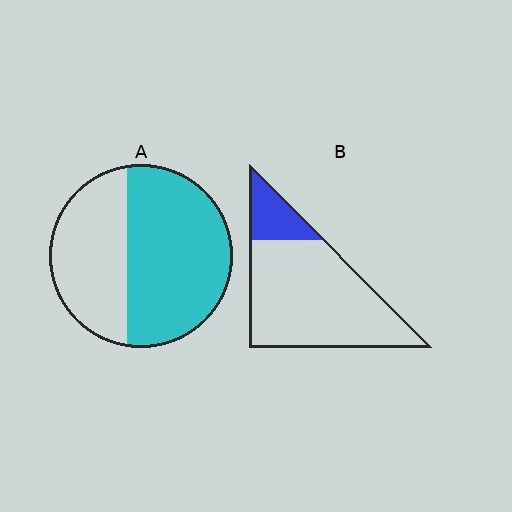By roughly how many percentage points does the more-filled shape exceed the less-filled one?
By roughly 40 percentage points (A over B).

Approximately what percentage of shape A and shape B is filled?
A is approximately 60% and B is approximately 15%.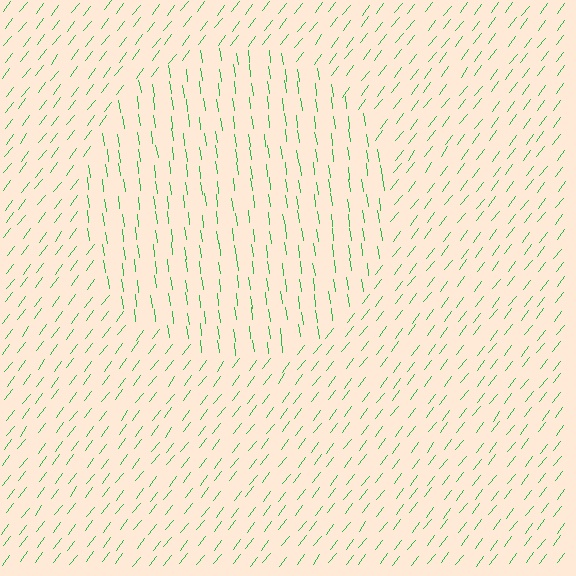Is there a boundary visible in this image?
Yes, there is a texture boundary formed by a change in line orientation.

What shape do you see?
I see a circle.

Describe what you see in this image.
The image is filled with small green line segments. A circle region in the image has lines oriented differently from the surrounding lines, creating a visible texture boundary.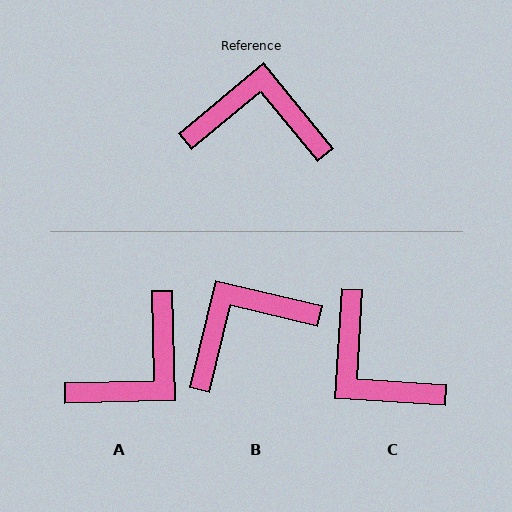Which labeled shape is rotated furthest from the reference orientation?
C, about 137 degrees away.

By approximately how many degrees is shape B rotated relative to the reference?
Approximately 37 degrees counter-clockwise.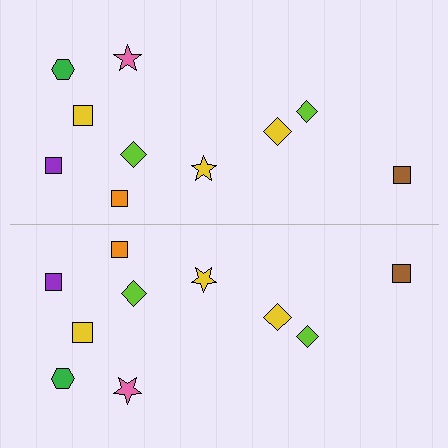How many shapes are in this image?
There are 20 shapes in this image.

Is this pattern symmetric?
Yes, this pattern has bilateral (reflection) symmetry.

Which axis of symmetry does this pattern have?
The pattern has a horizontal axis of symmetry running through the center of the image.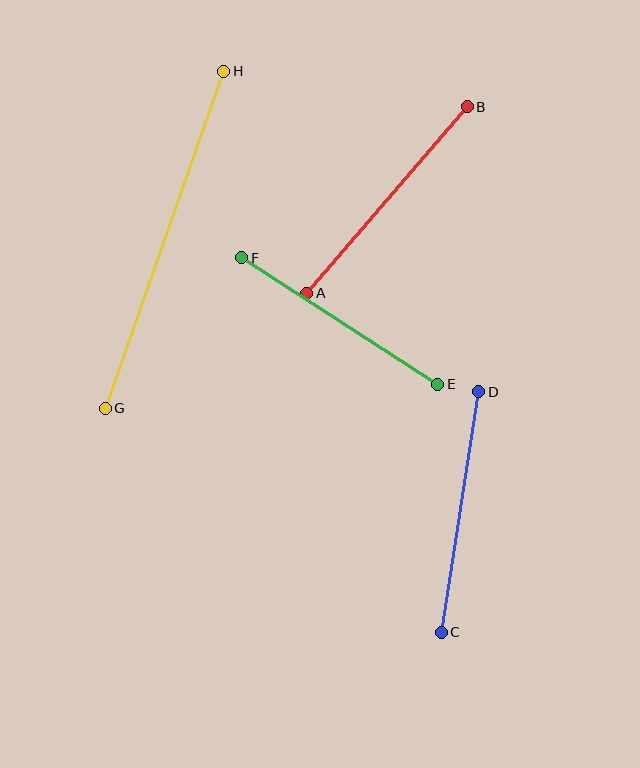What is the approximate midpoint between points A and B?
The midpoint is at approximately (387, 200) pixels.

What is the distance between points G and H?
The distance is approximately 357 pixels.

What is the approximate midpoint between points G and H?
The midpoint is at approximately (165, 240) pixels.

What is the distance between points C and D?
The distance is approximately 244 pixels.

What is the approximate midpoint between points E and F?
The midpoint is at approximately (340, 321) pixels.